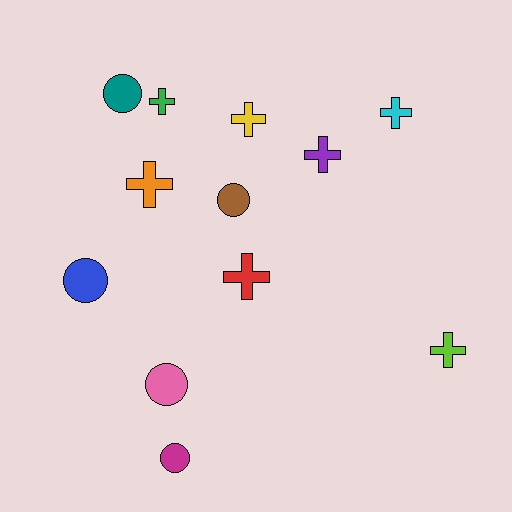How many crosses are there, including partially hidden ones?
There are 7 crosses.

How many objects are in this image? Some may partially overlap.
There are 12 objects.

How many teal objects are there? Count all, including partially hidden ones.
There is 1 teal object.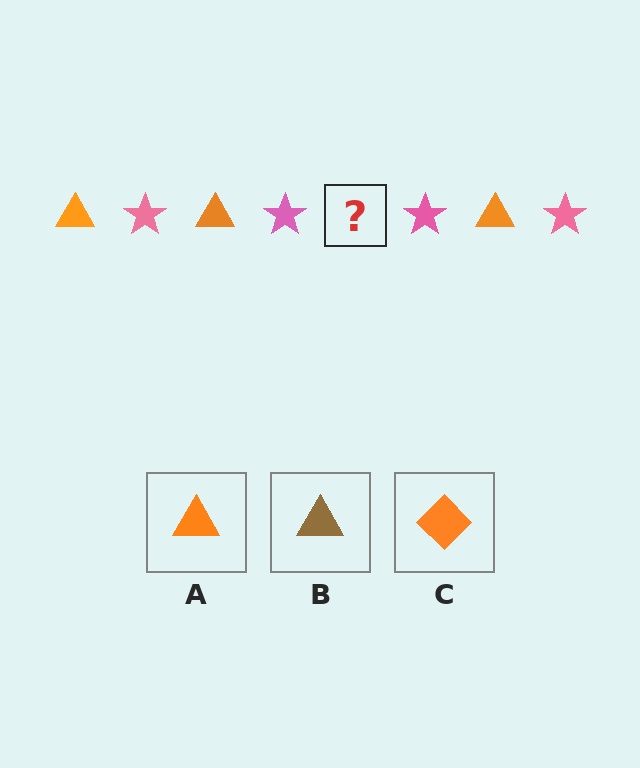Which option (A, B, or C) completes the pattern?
A.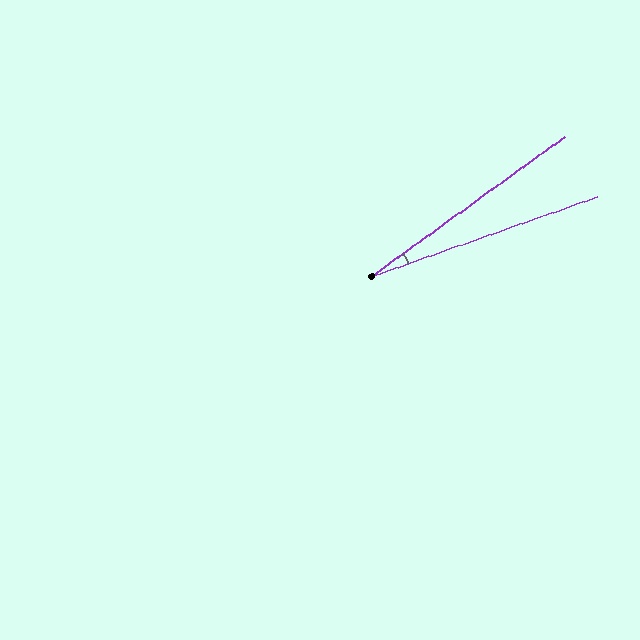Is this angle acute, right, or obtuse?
It is acute.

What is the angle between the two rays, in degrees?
Approximately 16 degrees.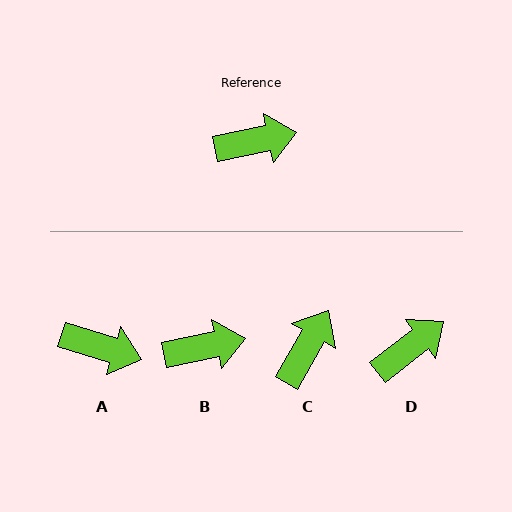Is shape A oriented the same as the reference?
No, it is off by about 29 degrees.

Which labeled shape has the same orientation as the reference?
B.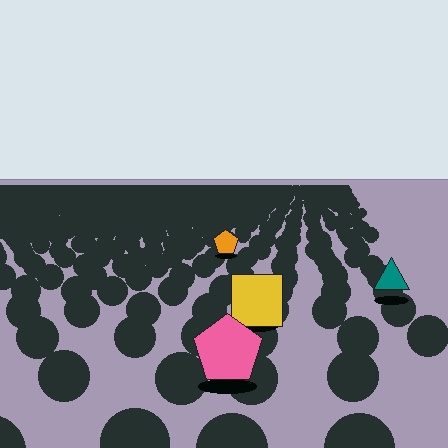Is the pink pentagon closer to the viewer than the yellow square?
Yes. The pink pentagon is closer — you can tell from the texture gradient: the ground texture is coarser near it.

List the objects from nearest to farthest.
From nearest to farthest: the pink pentagon, the yellow square, the teal triangle, the orange pentagon.